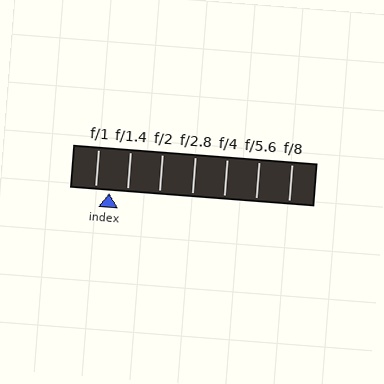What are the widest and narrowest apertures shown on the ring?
The widest aperture shown is f/1 and the narrowest is f/8.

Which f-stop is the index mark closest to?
The index mark is closest to f/1.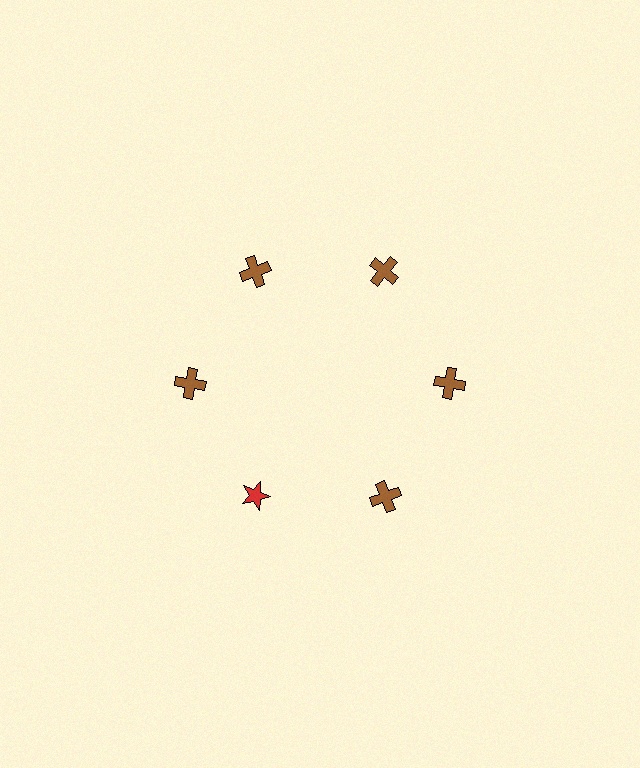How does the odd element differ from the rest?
It differs in both color (red instead of brown) and shape (star instead of cross).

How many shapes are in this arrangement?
There are 6 shapes arranged in a ring pattern.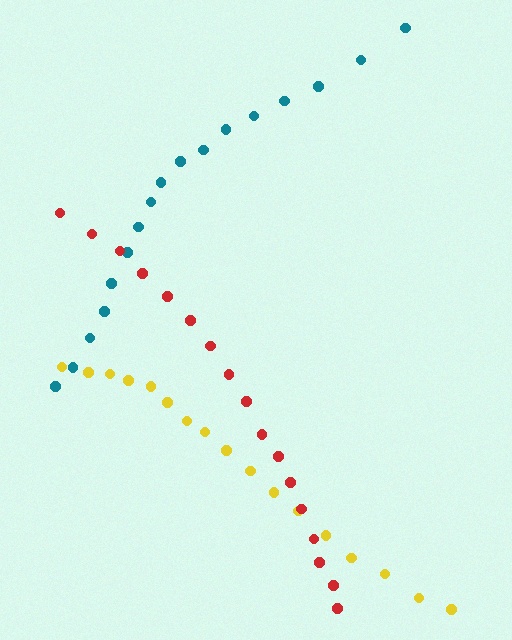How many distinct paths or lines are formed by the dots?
There are 3 distinct paths.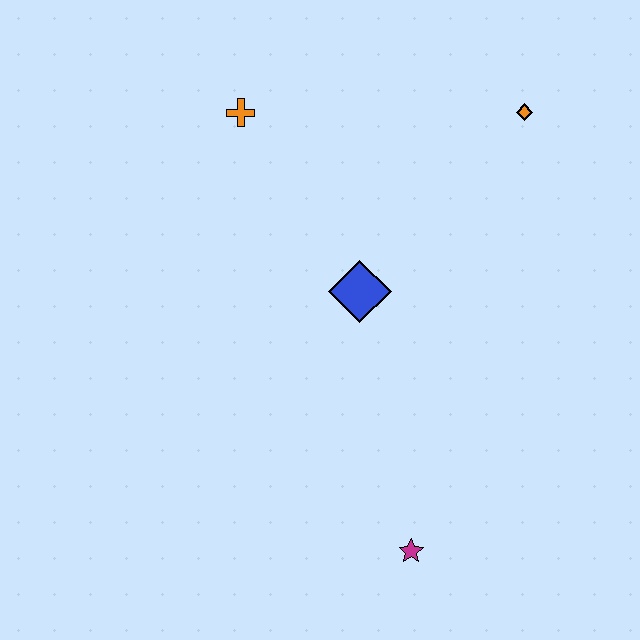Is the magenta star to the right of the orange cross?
Yes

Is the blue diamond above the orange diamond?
No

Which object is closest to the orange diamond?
The blue diamond is closest to the orange diamond.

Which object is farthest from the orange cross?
The magenta star is farthest from the orange cross.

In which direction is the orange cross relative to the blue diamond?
The orange cross is above the blue diamond.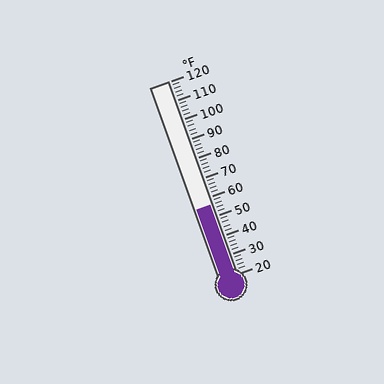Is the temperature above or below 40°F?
The temperature is above 40°F.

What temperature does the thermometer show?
The thermometer shows approximately 56°F.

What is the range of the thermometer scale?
The thermometer scale ranges from 20°F to 120°F.